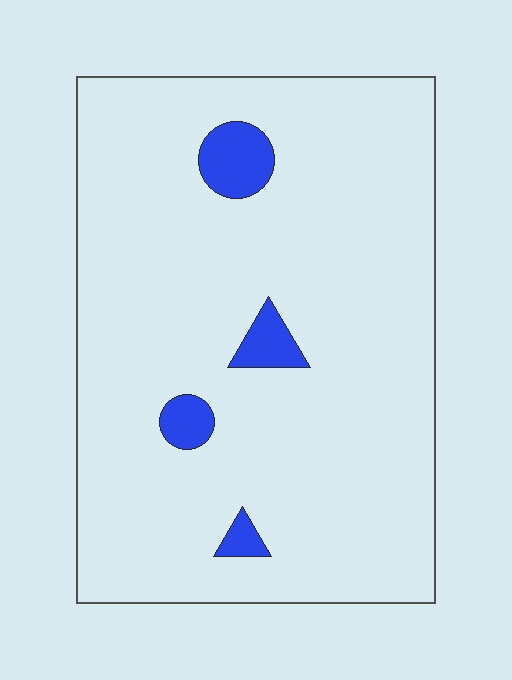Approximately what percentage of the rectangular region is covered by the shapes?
Approximately 5%.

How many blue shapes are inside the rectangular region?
4.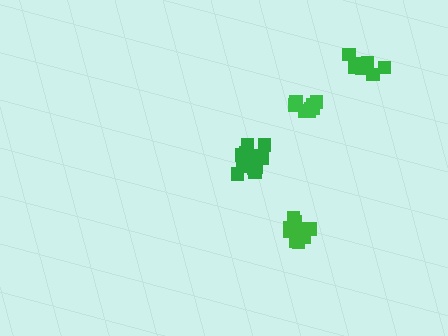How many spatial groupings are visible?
There are 4 spatial groupings.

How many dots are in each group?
Group 1: 11 dots, Group 2: 8 dots, Group 3: 13 dots, Group 4: 7 dots (39 total).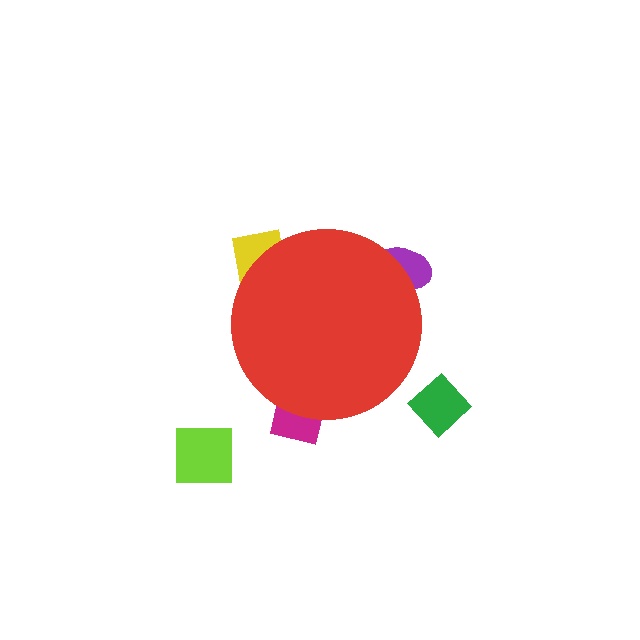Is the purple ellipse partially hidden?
Yes, the purple ellipse is partially hidden behind the red circle.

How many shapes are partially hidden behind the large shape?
3 shapes are partially hidden.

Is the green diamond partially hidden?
No, the green diamond is fully visible.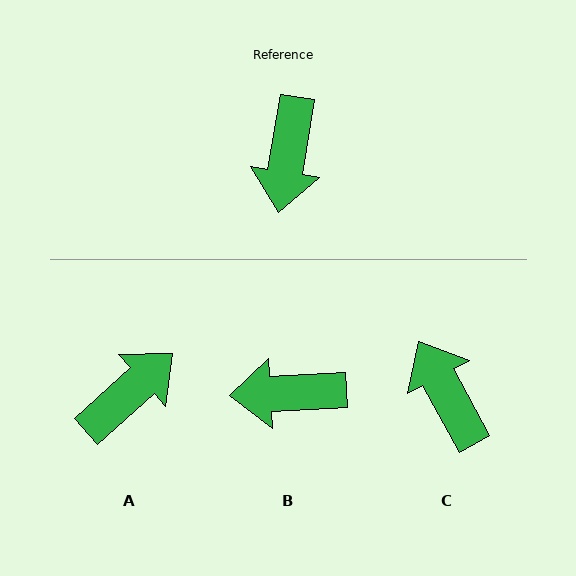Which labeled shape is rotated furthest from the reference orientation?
C, about 142 degrees away.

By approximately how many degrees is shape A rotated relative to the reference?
Approximately 142 degrees counter-clockwise.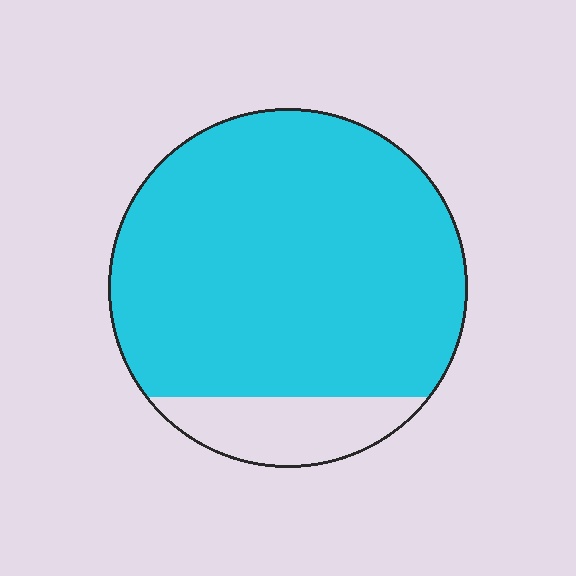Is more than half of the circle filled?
Yes.